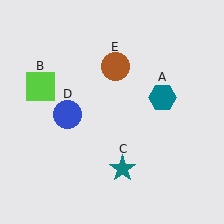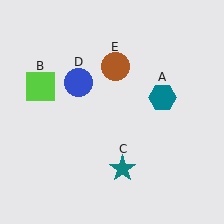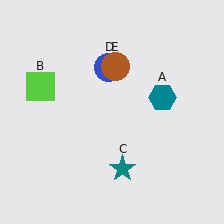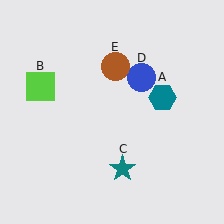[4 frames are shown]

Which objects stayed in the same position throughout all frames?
Teal hexagon (object A) and lime square (object B) and teal star (object C) and brown circle (object E) remained stationary.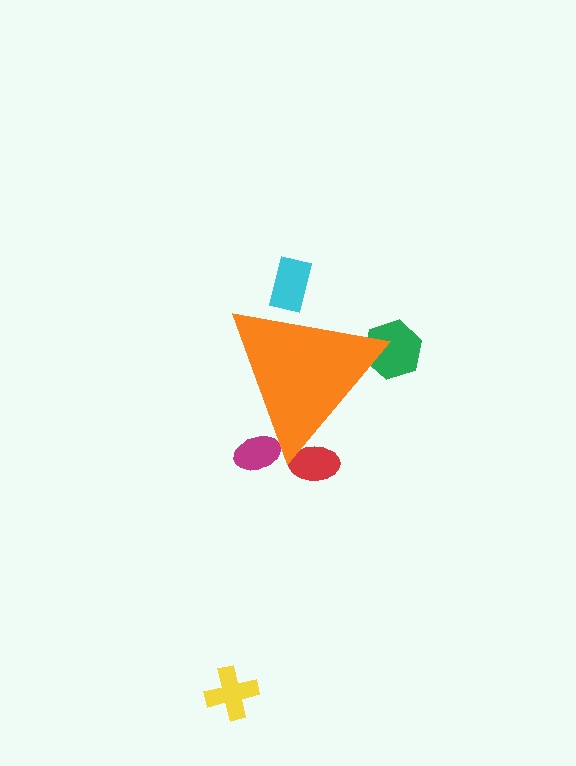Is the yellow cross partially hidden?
No, the yellow cross is fully visible.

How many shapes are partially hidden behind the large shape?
4 shapes are partially hidden.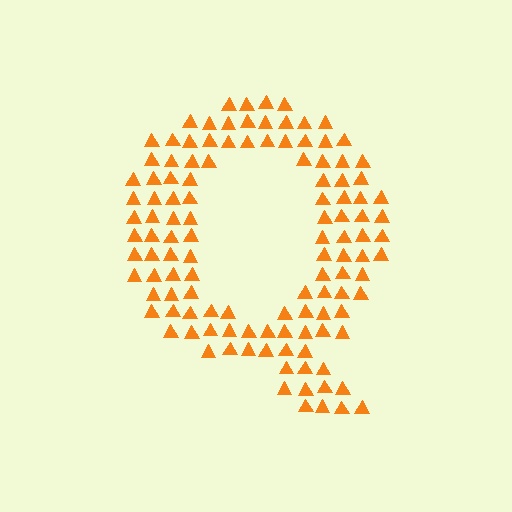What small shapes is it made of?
It is made of small triangles.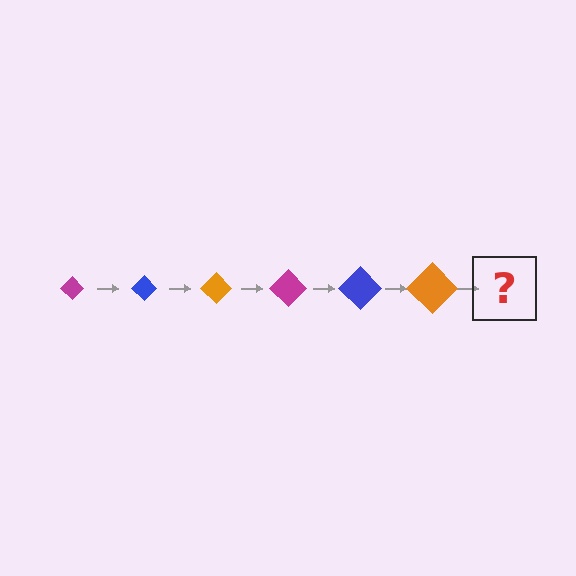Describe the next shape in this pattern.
It should be a magenta diamond, larger than the previous one.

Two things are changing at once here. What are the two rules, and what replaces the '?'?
The two rules are that the diamond grows larger each step and the color cycles through magenta, blue, and orange. The '?' should be a magenta diamond, larger than the previous one.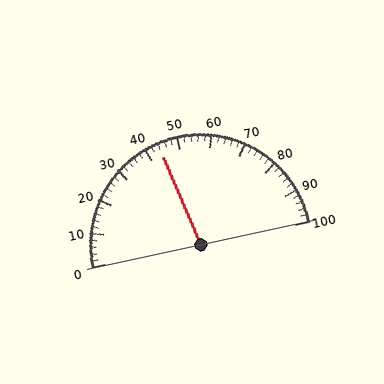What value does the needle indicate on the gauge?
The needle indicates approximately 44.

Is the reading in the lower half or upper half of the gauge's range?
The reading is in the lower half of the range (0 to 100).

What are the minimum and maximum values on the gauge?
The gauge ranges from 0 to 100.